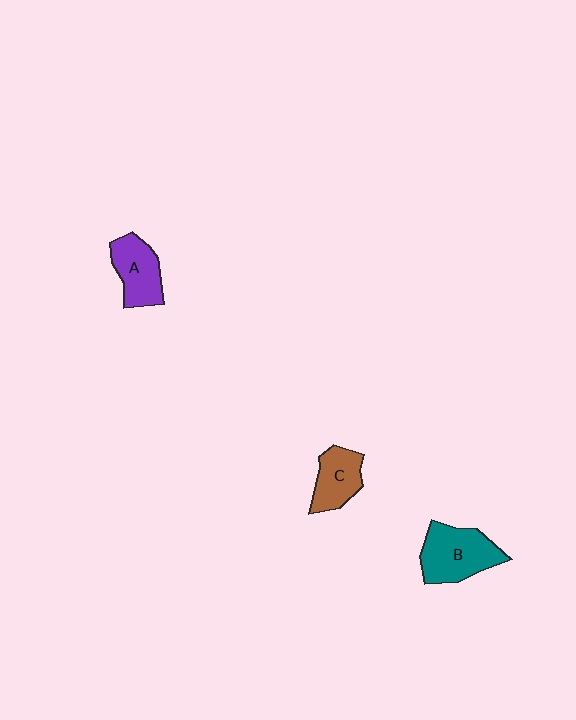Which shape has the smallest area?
Shape C (brown).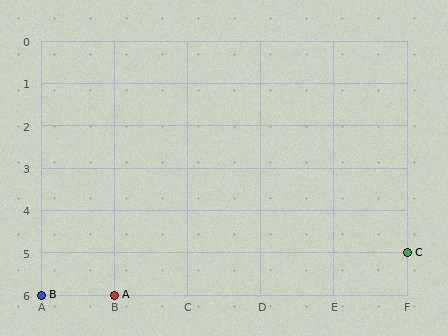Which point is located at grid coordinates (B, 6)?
Point A is at (B, 6).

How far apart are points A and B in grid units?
Points A and B are 1 column apart.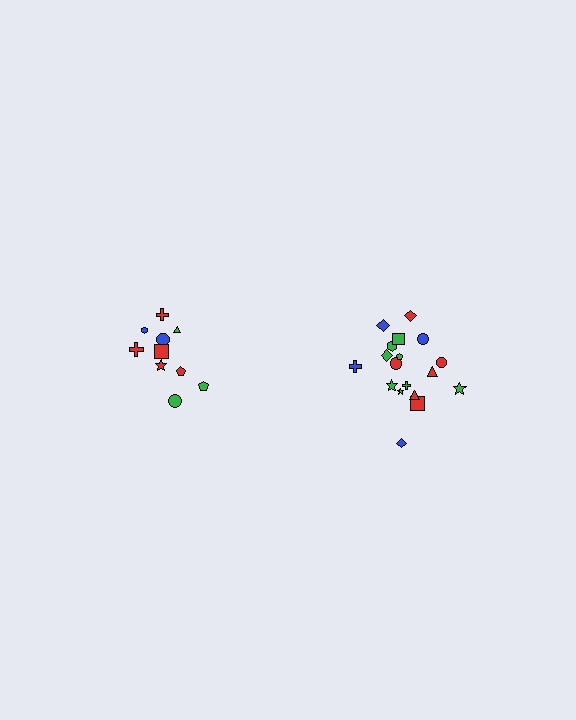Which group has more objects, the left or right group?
The right group.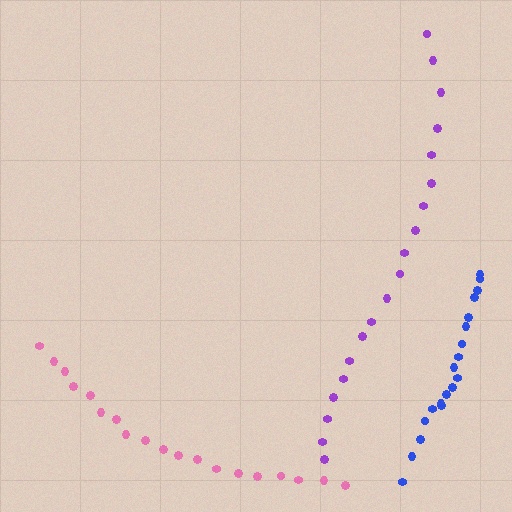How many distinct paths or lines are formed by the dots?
There are 3 distinct paths.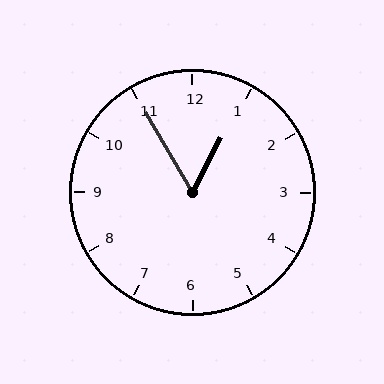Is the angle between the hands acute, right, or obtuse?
It is acute.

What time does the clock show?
12:55.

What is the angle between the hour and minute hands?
Approximately 58 degrees.